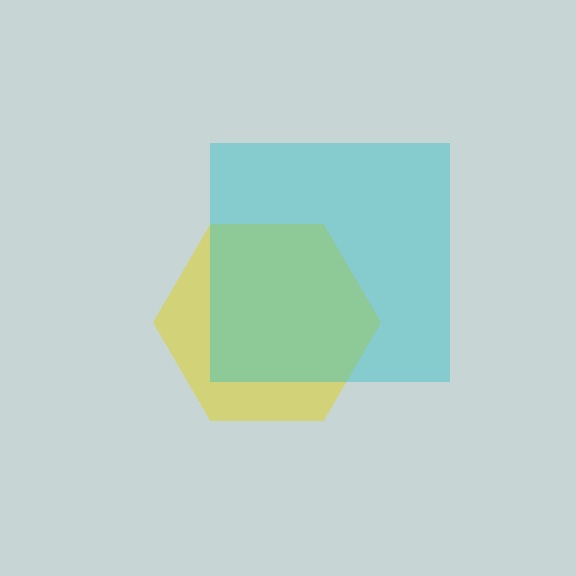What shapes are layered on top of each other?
The layered shapes are: a yellow hexagon, a cyan square.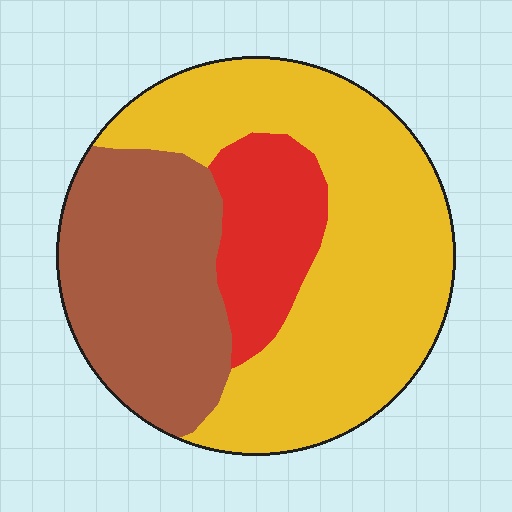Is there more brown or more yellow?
Yellow.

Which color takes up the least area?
Red, at roughly 15%.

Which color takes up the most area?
Yellow, at roughly 55%.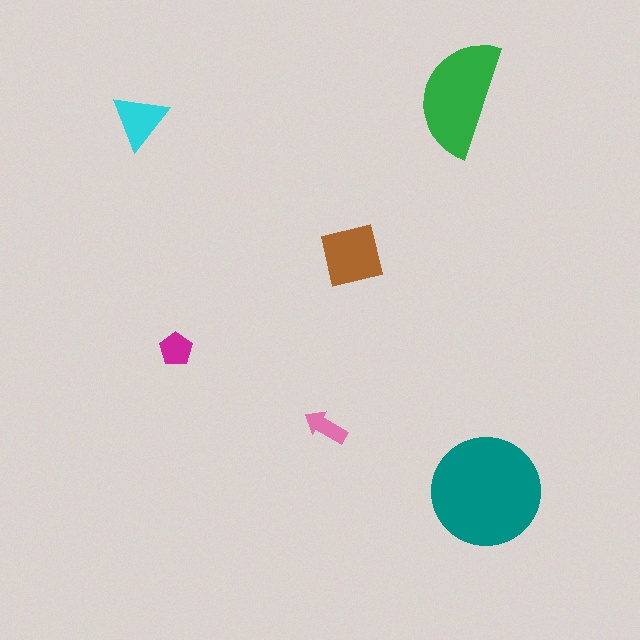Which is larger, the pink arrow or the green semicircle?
The green semicircle.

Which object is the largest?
The teal circle.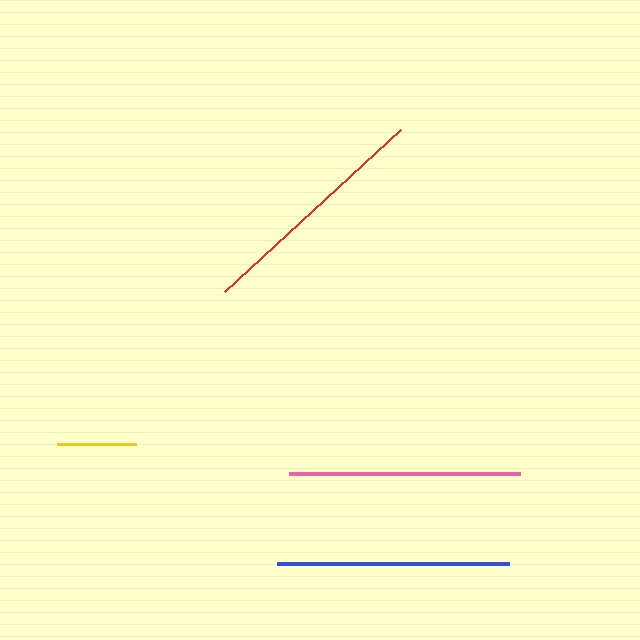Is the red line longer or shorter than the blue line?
The red line is longer than the blue line.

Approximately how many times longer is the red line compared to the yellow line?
The red line is approximately 3.0 times the length of the yellow line.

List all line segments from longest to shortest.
From longest to shortest: red, blue, pink, yellow.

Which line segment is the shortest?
The yellow line is the shortest at approximately 79 pixels.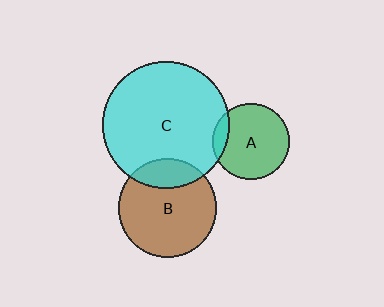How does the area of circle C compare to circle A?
Approximately 2.8 times.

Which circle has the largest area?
Circle C (cyan).